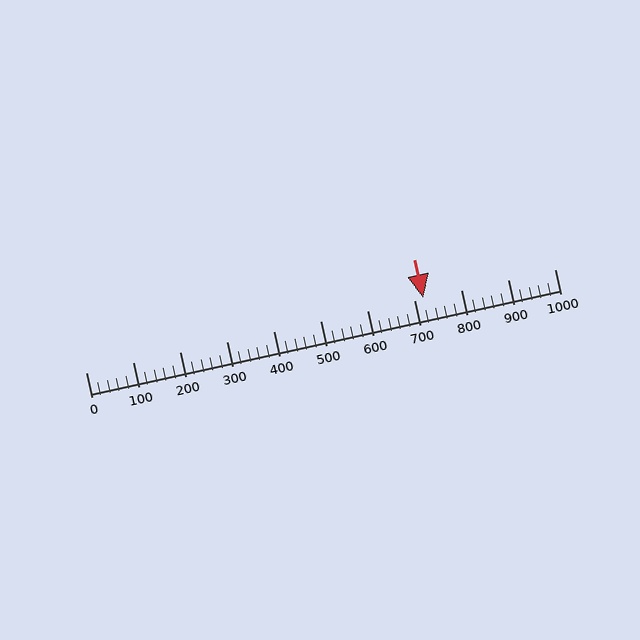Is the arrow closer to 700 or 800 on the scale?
The arrow is closer to 700.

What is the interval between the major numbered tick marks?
The major tick marks are spaced 100 units apart.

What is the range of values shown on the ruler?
The ruler shows values from 0 to 1000.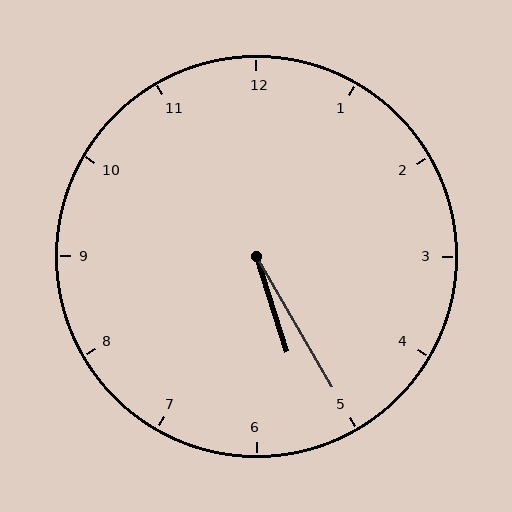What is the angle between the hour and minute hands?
Approximately 12 degrees.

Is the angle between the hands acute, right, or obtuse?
It is acute.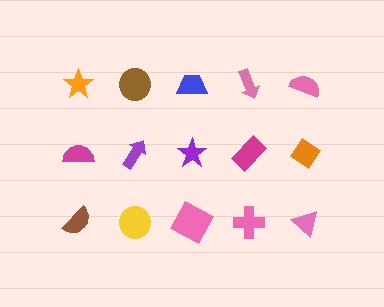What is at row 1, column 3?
A blue trapezoid.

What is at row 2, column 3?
A purple star.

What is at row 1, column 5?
A pink semicircle.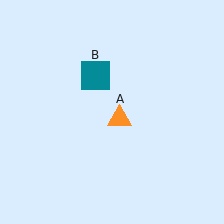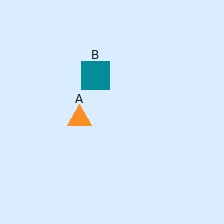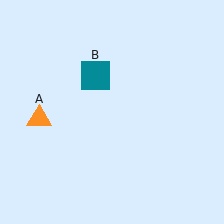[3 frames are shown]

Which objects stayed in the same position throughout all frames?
Teal square (object B) remained stationary.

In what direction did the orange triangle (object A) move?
The orange triangle (object A) moved left.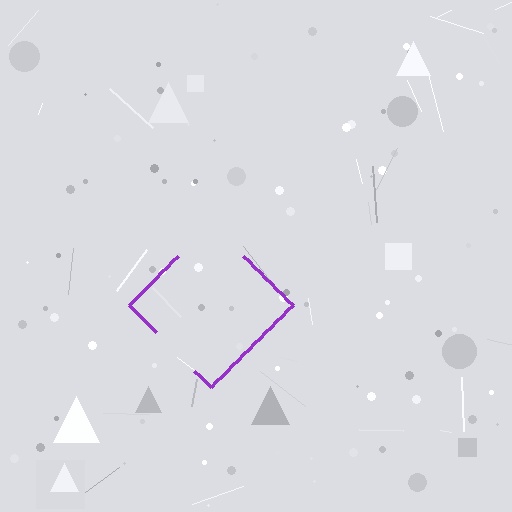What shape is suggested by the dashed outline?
The dashed outline suggests a diamond.